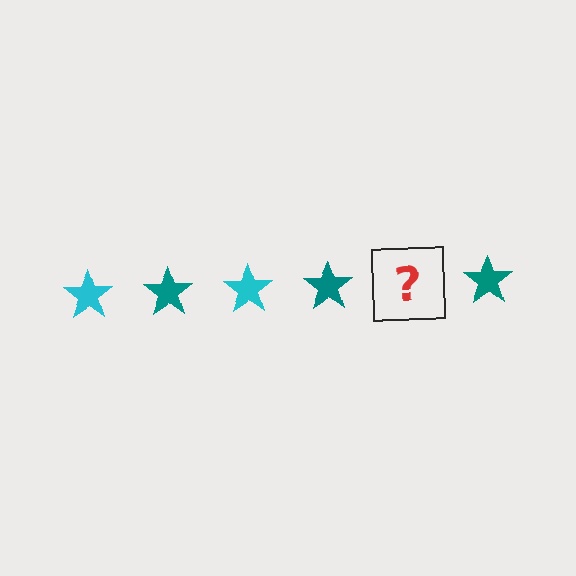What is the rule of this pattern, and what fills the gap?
The rule is that the pattern cycles through cyan, teal stars. The gap should be filled with a cyan star.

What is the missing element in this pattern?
The missing element is a cyan star.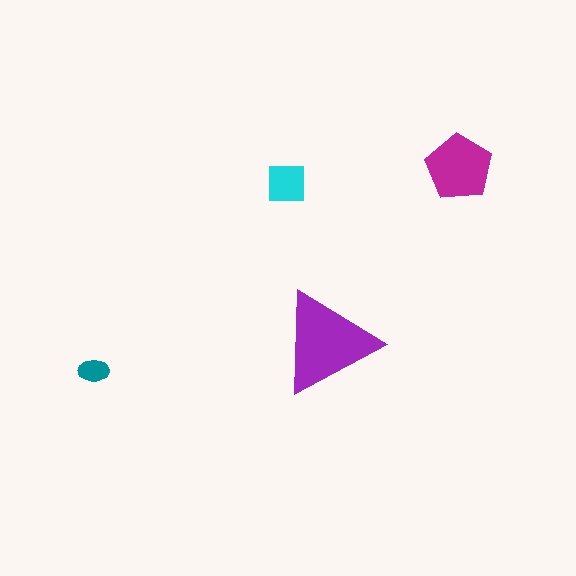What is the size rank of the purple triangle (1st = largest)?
1st.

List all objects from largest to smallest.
The purple triangle, the magenta pentagon, the cyan square, the teal ellipse.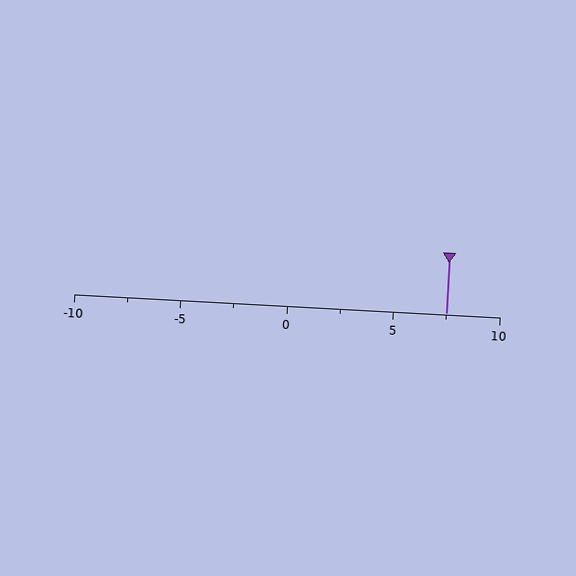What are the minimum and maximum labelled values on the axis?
The axis runs from -10 to 10.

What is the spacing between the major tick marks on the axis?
The major ticks are spaced 5 apart.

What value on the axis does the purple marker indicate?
The marker indicates approximately 7.5.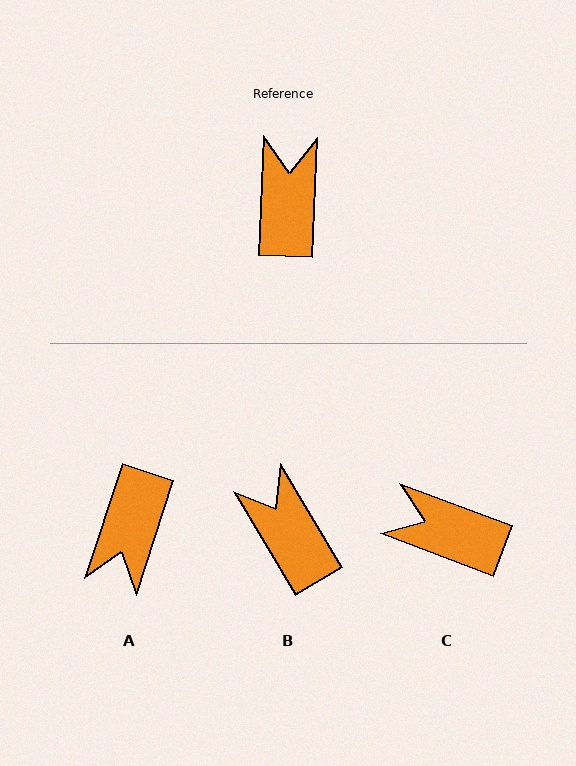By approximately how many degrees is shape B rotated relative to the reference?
Approximately 33 degrees counter-clockwise.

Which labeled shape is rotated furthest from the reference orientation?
A, about 164 degrees away.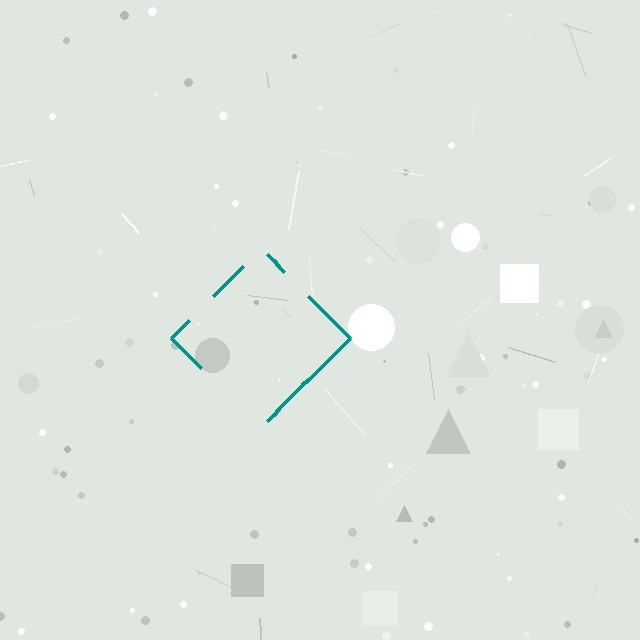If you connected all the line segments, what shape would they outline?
They would outline a diamond.